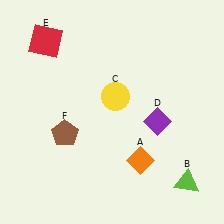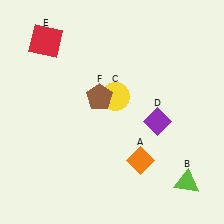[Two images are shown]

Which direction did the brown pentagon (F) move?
The brown pentagon (F) moved up.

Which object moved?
The brown pentagon (F) moved up.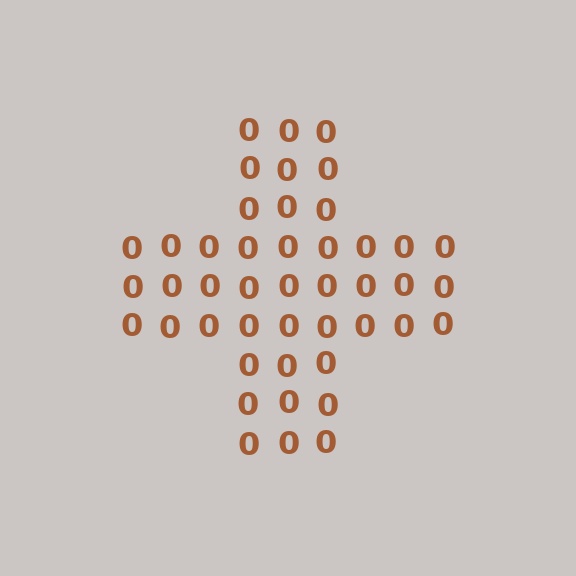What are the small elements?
The small elements are digit 0's.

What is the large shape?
The large shape is a cross.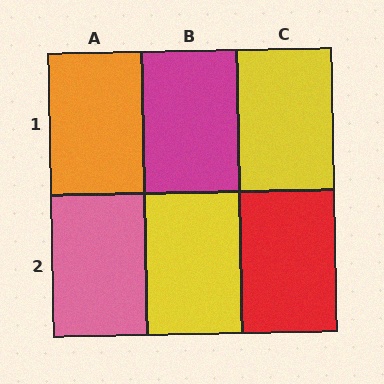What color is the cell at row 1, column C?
Yellow.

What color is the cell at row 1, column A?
Orange.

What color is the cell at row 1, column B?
Magenta.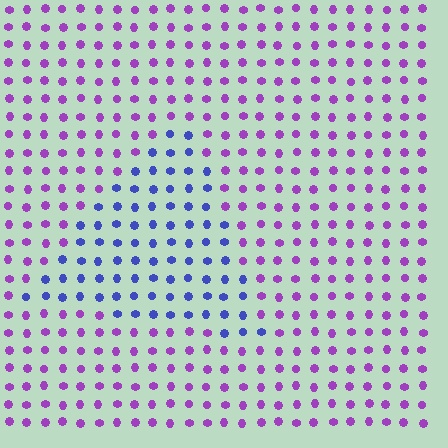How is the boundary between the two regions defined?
The boundary is defined purely by a slight shift in hue (about 51 degrees). Spacing, size, and orientation are identical on both sides.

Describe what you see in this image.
The image is filled with small purple elements in a uniform arrangement. A triangle-shaped region is visible where the elements are tinted to a slightly different hue, forming a subtle color boundary.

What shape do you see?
I see a triangle.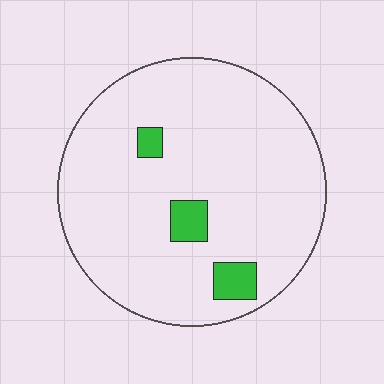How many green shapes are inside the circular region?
3.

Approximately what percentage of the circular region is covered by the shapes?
Approximately 5%.